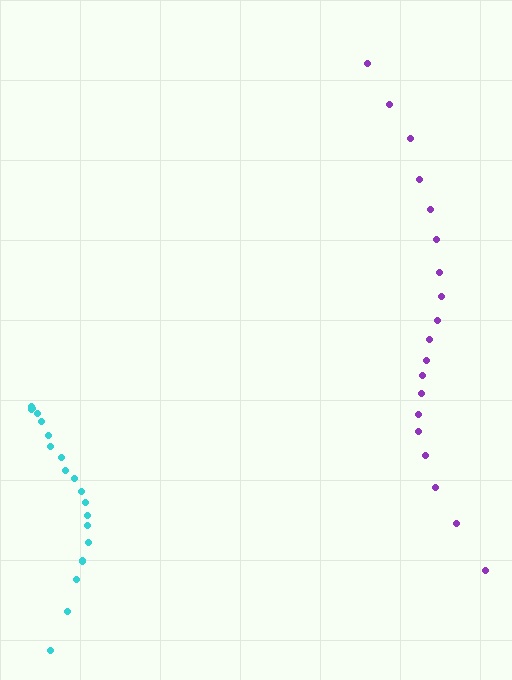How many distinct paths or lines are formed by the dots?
There are 2 distinct paths.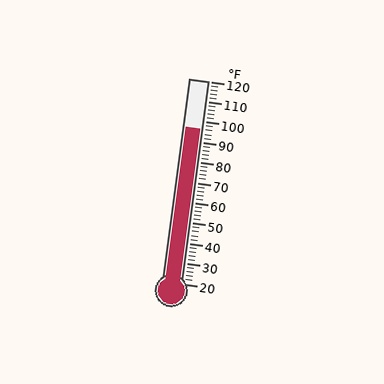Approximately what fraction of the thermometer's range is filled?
The thermometer is filled to approximately 75% of its range.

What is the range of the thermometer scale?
The thermometer scale ranges from 20°F to 120°F.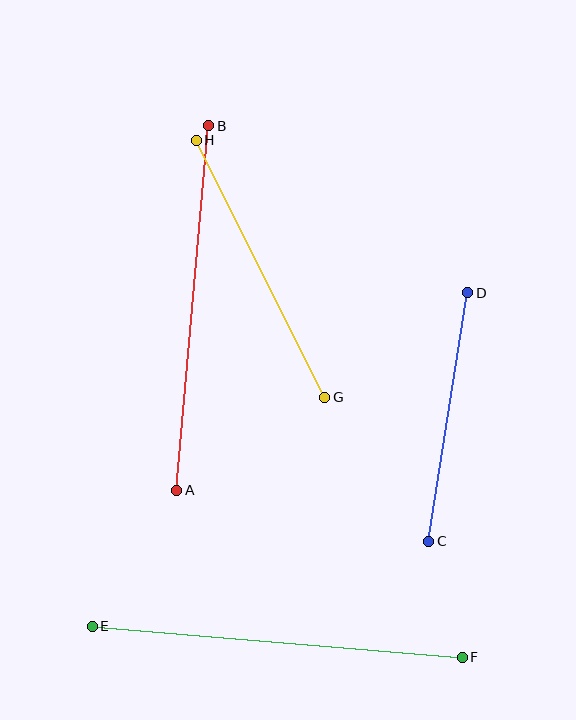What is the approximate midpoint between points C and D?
The midpoint is at approximately (448, 417) pixels.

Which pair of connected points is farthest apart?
Points E and F are farthest apart.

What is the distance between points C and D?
The distance is approximately 252 pixels.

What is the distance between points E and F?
The distance is approximately 371 pixels.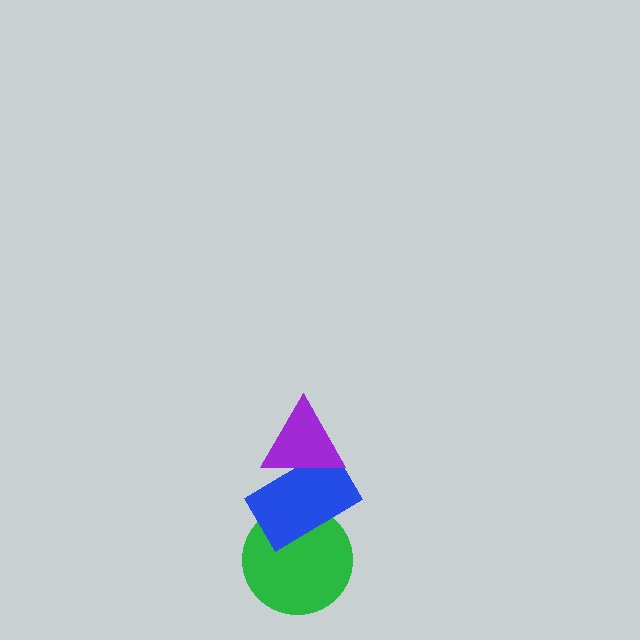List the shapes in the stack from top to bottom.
From top to bottom: the purple triangle, the blue rectangle, the green circle.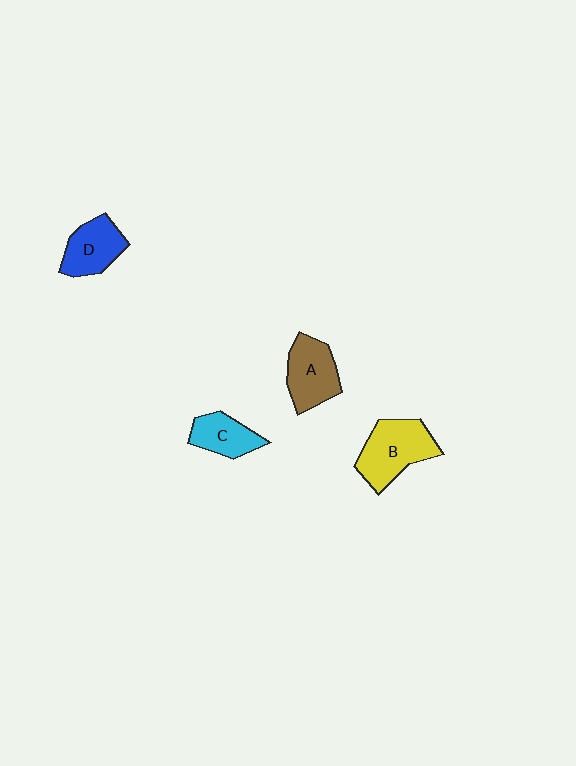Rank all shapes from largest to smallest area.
From largest to smallest: B (yellow), A (brown), D (blue), C (cyan).